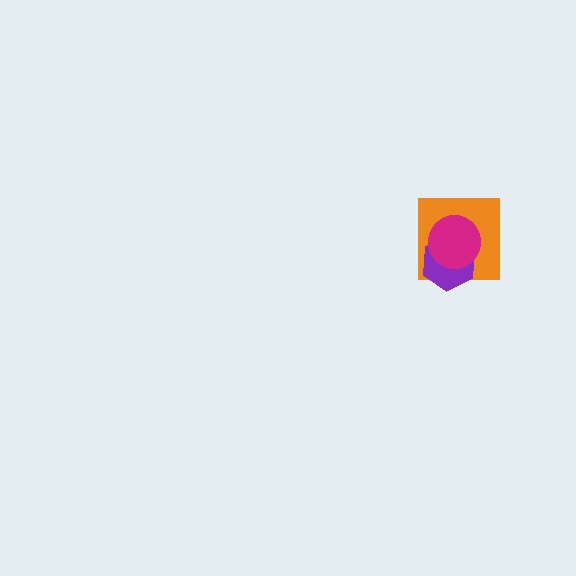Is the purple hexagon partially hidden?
Yes, it is partially covered by another shape.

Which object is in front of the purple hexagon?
The magenta circle is in front of the purple hexagon.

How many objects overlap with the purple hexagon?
2 objects overlap with the purple hexagon.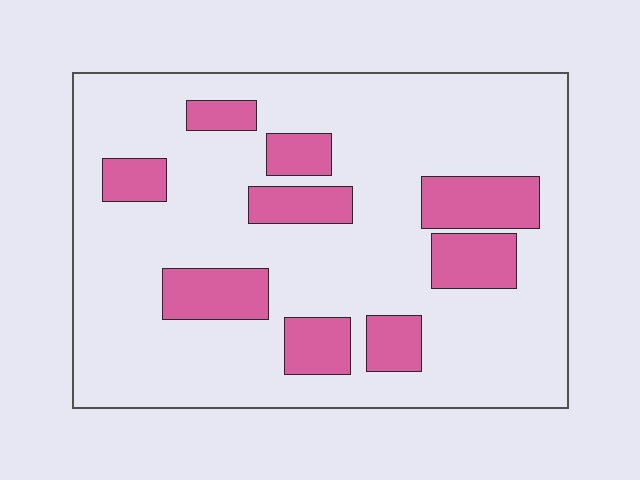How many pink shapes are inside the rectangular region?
9.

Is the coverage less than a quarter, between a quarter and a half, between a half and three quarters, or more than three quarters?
Less than a quarter.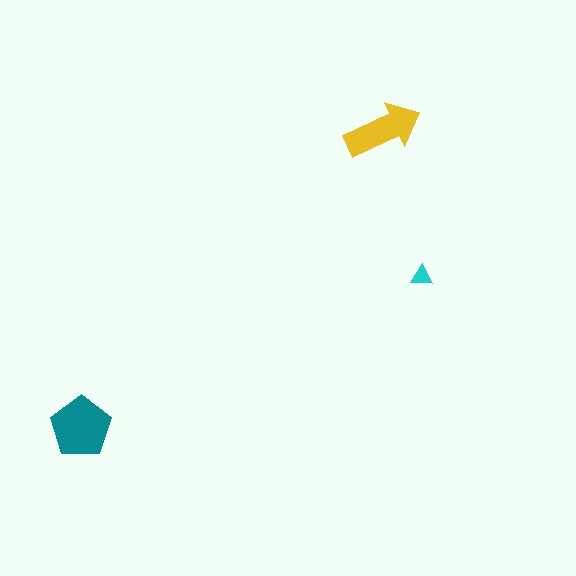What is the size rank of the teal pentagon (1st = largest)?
1st.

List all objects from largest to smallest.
The teal pentagon, the yellow arrow, the cyan triangle.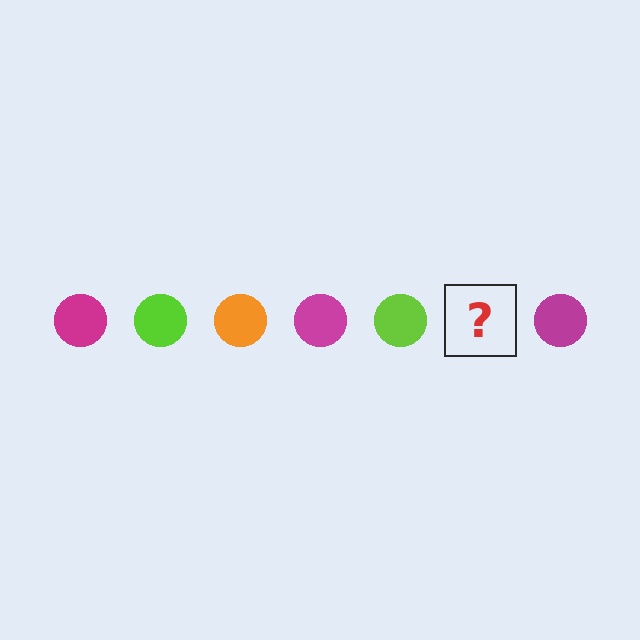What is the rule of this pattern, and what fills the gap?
The rule is that the pattern cycles through magenta, lime, orange circles. The gap should be filled with an orange circle.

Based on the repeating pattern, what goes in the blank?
The blank should be an orange circle.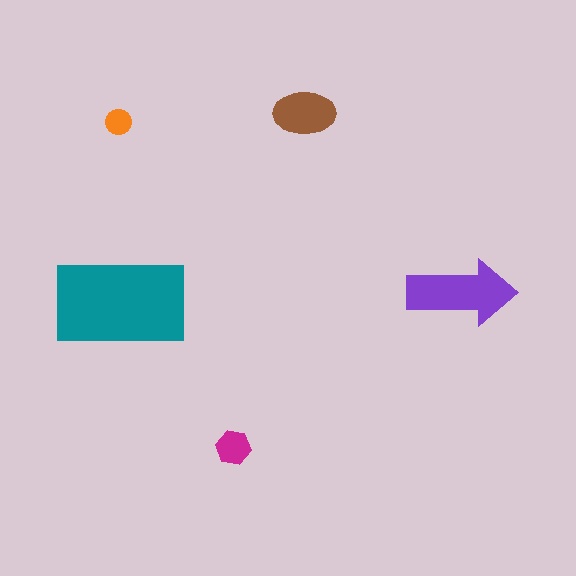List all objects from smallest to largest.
The orange circle, the magenta hexagon, the brown ellipse, the purple arrow, the teal rectangle.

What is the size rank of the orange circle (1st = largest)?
5th.